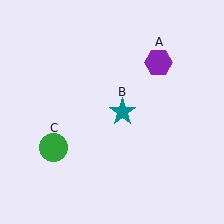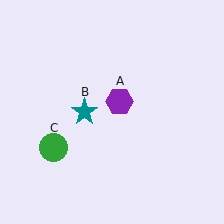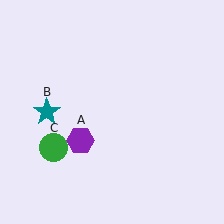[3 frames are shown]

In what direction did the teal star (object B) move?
The teal star (object B) moved left.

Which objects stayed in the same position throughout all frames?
Green circle (object C) remained stationary.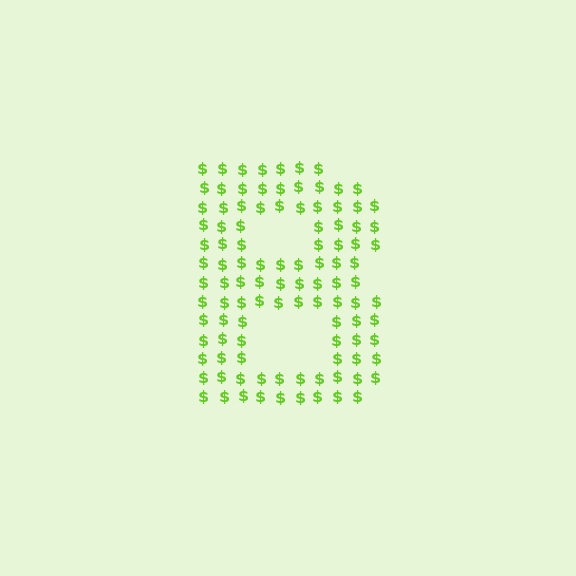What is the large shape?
The large shape is the letter B.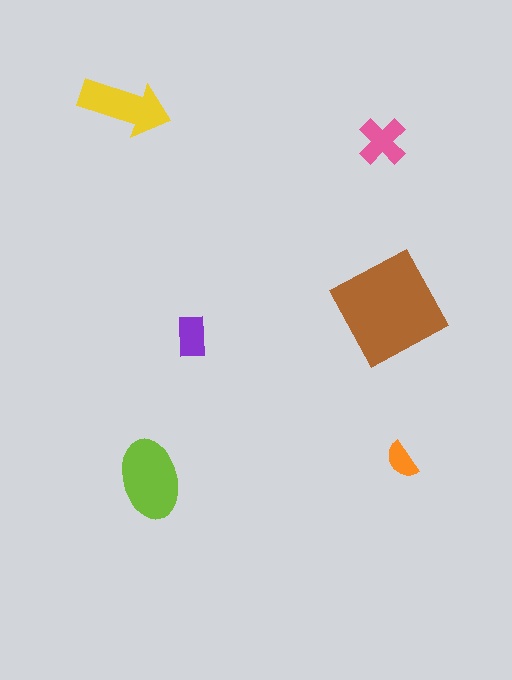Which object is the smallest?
The orange semicircle.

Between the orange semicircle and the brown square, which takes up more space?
The brown square.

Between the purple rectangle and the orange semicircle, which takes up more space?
The purple rectangle.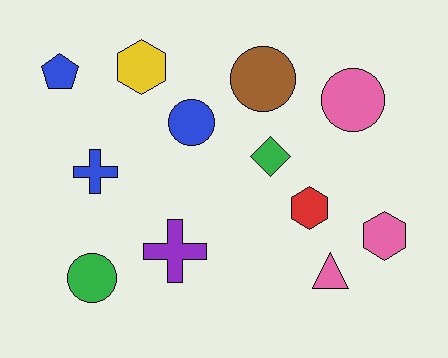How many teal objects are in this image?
There are no teal objects.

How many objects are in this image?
There are 12 objects.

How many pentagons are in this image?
There is 1 pentagon.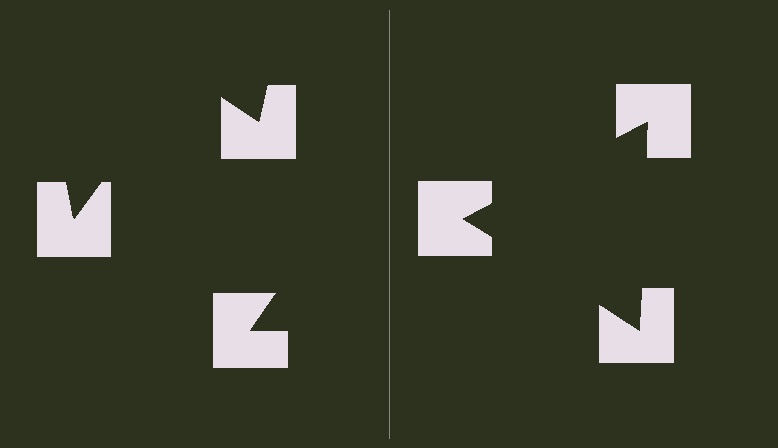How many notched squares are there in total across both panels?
6 — 3 on each side.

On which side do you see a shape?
An illusory triangle appears on the right side. On the left side the wedge cuts are rotated, so no coherent shape forms.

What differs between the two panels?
The notched squares are positioned identically on both sides; only the wedge orientations differ. On the right they align to a triangle; on the left they are misaligned.